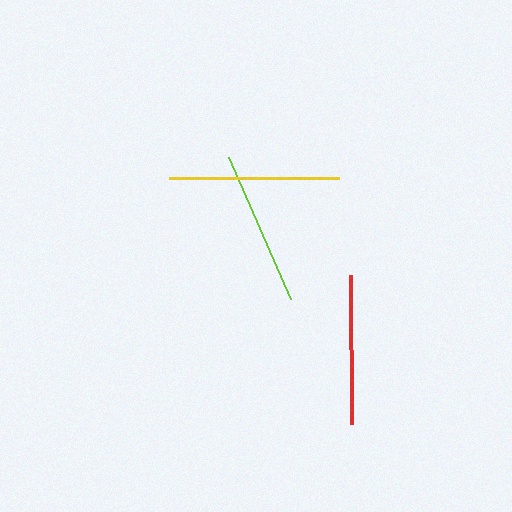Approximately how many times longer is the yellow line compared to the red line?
The yellow line is approximately 1.1 times the length of the red line.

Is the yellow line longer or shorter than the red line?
The yellow line is longer than the red line.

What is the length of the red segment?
The red segment is approximately 149 pixels long.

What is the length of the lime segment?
The lime segment is approximately 155 pixels long.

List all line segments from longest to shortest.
From longest to shortest: yellow, lime, red.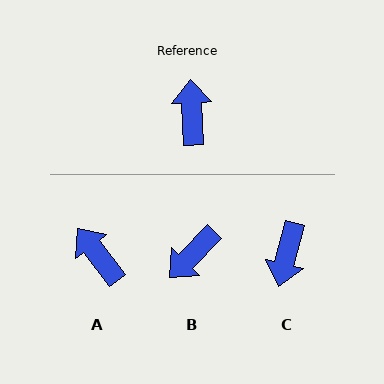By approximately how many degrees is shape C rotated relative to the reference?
Approximately 164 degrees counter-clockwise.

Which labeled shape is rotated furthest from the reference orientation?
C, about 164 degrees away.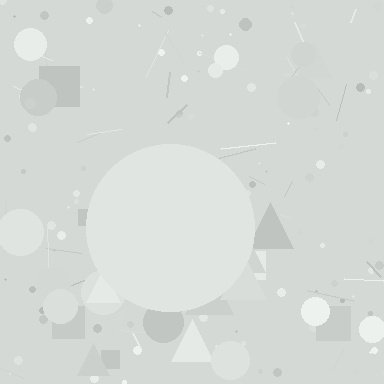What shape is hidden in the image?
A circle is hidden in the image.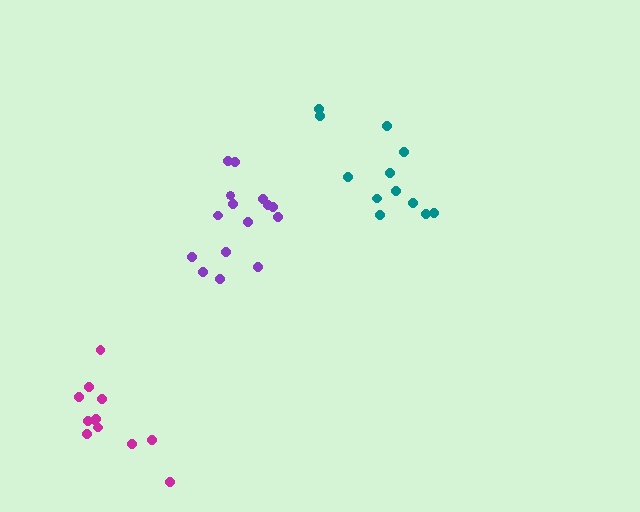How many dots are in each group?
Group 1: 12 dots, Group 2: 15 dots, Group 3: 12 dots (39 total).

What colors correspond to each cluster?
The clusters are colored: teal, purple, magenta.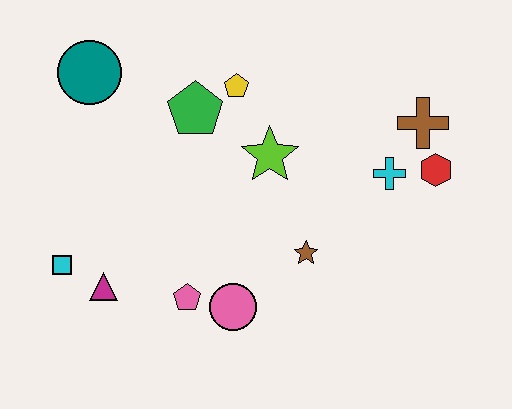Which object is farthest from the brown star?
The teal circle is farthest from the brown star.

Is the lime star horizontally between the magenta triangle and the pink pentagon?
No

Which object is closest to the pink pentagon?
The pink circle is closest to the pink pentagon.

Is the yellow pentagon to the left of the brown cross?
Yes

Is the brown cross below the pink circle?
No